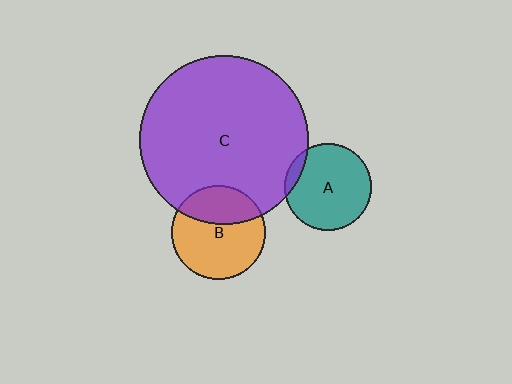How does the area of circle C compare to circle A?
Approximately 3.8 times.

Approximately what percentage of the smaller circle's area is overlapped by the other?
Approximately 35%.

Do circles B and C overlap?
Yes.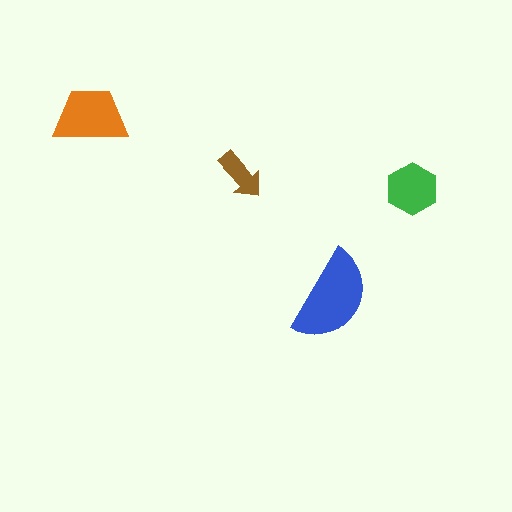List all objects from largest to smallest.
The blue semicircle, the orange trapezoid, the green hexagon, the brown arrow.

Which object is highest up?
The orange trapezoid is topmost.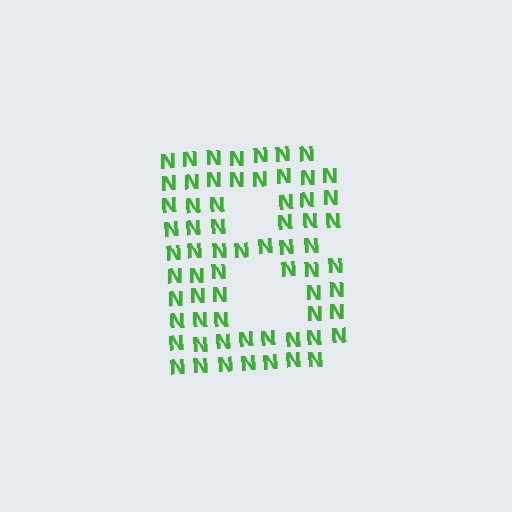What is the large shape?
The large shape is the letter B.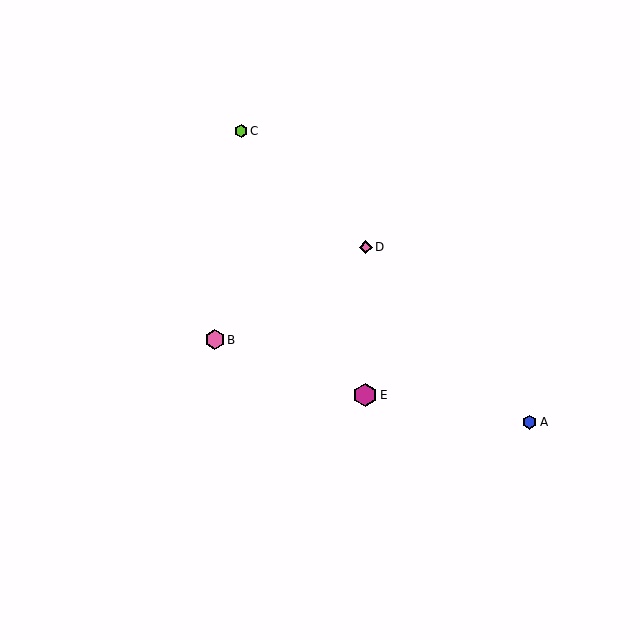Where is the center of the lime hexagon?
The center of the lime hexagon is at (241, 131).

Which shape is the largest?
The magenta hexagon (labeled E) is the largest.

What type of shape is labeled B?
Shape B is a pink hexagon.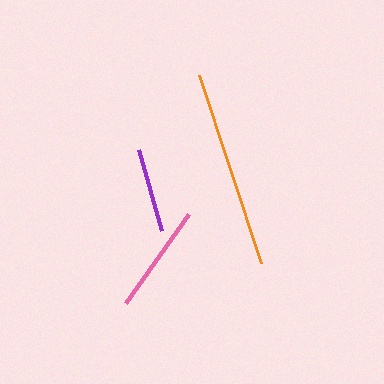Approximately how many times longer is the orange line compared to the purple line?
The orange line is approximately 2.4 times the length of the purple line.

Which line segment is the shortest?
The purple line is the shortest at approximately 84 pixels.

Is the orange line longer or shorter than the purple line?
The orange line is longer than the purple line.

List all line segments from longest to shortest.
From longest to shortest: orange, pink, purple.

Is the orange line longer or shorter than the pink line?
The orange line is longer than the pink line.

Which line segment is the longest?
The orange line is the longest at approximately 198 pixels.